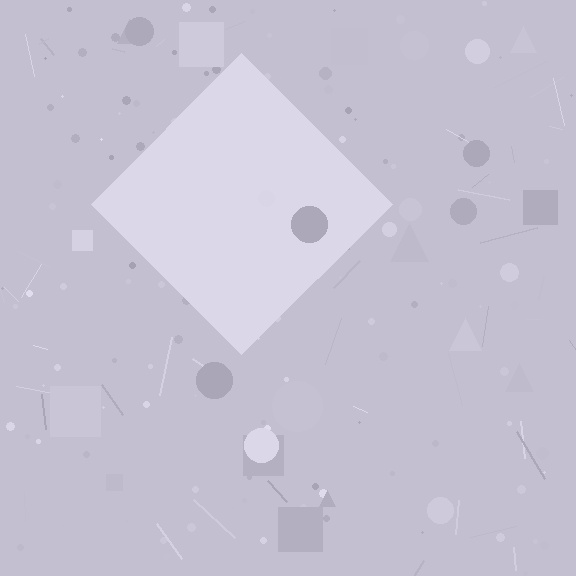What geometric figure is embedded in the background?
A diamond is embedded in the background.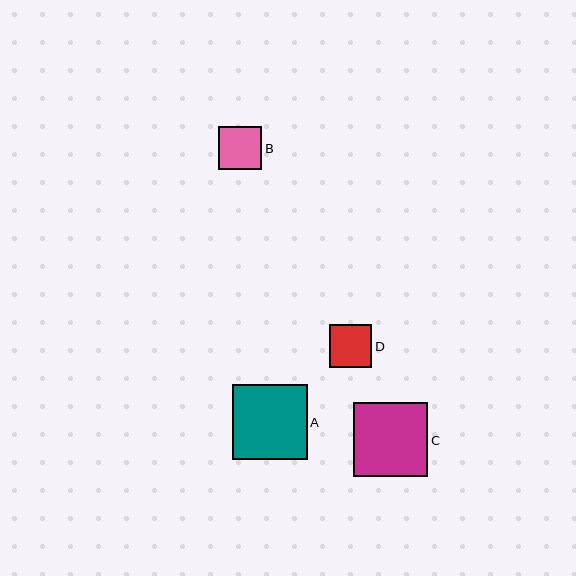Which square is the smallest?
Square D is the smallest with a size of approximately 42 pixels.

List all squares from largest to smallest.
From largest to smallest: A, C, B, D.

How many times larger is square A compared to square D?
Square A is approximately 1.8 times the size of square D.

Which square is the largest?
Square A is the largest with a size of approximately 75 pixels.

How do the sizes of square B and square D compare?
Square B and square D are approximately the same size.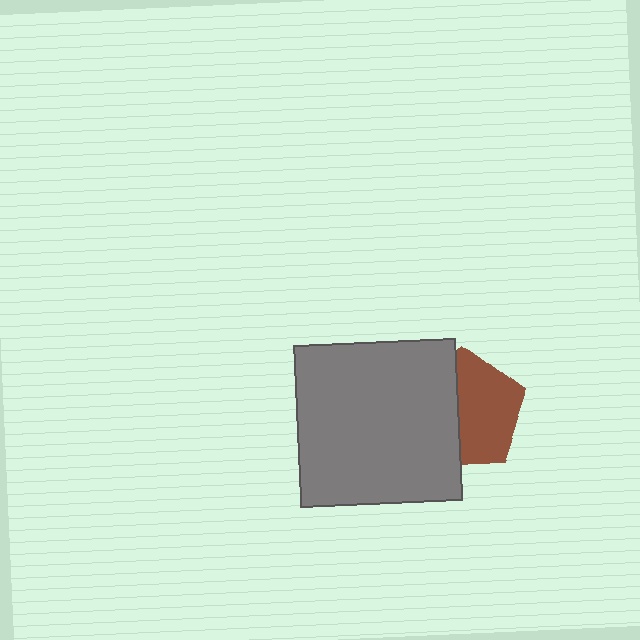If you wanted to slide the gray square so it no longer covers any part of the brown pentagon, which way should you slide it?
Slide it left — that is the most direct way to separate the two shapes.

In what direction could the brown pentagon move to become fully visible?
The brown pentagon could move right. That would shift it out from behind the gray square entirely.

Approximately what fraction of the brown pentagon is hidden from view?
Roughly 44% of the brown pentagon is hidden behind the gray square.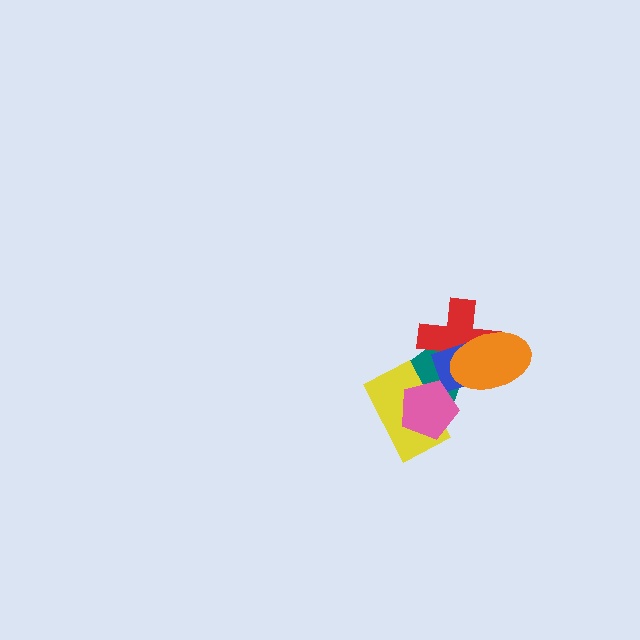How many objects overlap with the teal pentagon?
5 objects overlap with the teal pentagon.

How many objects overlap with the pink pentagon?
3 objects overlap with the pink pentagon.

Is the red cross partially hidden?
Yes, it is partially covered by another shape.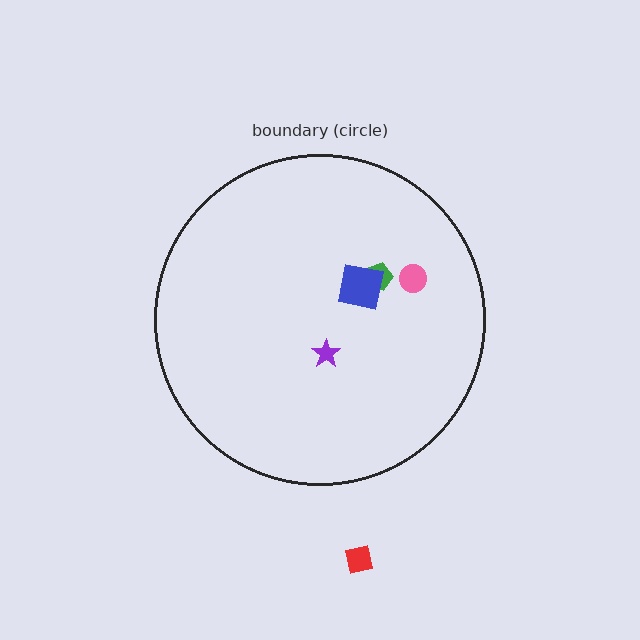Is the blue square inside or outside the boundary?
Inside.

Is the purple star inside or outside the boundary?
Inside.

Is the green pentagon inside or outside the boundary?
Inside.